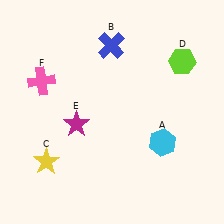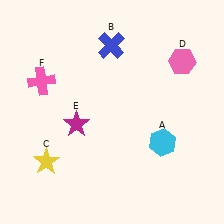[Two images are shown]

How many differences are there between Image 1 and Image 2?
There is 1 difference between the two images.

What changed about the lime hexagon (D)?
In Image 1, D is lime. In Image 2, it changed to pink.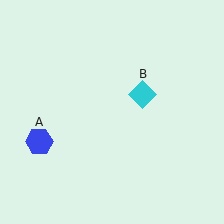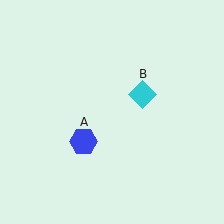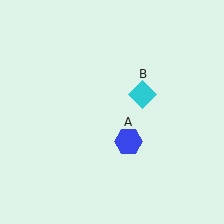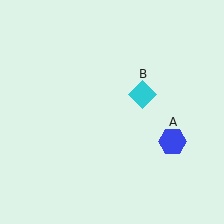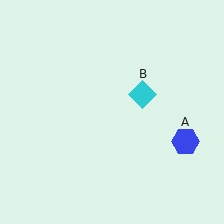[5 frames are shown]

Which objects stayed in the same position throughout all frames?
Cyan diamond (object B) remained stationary.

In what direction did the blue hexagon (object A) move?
The blue hexagon (object A) moved right.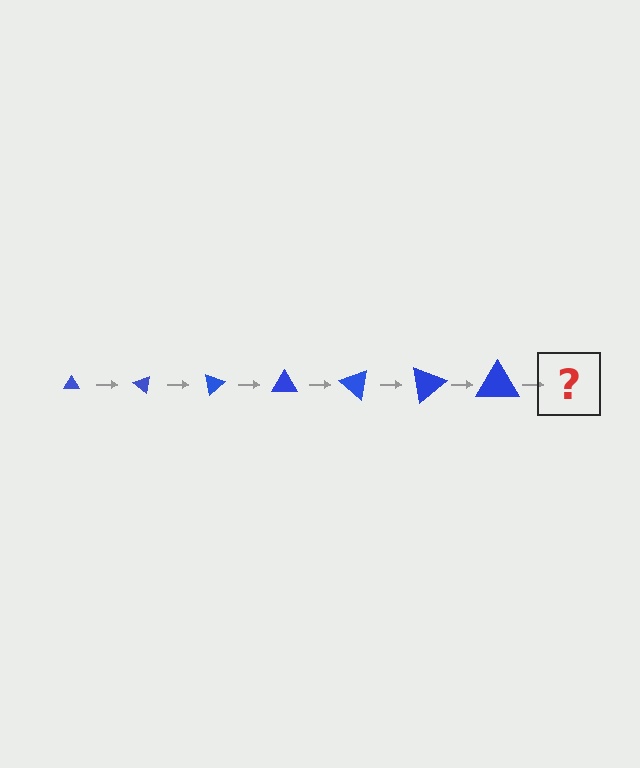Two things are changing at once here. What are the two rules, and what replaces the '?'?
The two rules are that the triangle grows larger each step and it rotates 40 degrees each step. The '?' should be a triangle, larger than the previous one and rotated 280 degrees from the start.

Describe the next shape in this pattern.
It should be a triangle, larger than the previous one and rotated 280 degrees from the start.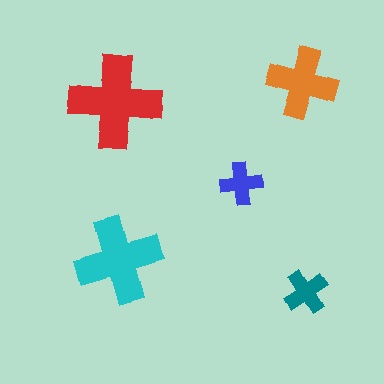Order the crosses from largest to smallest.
the red one, the cyan one, the orange one, the teal one, the blue one.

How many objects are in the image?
There are 5 objects in the image.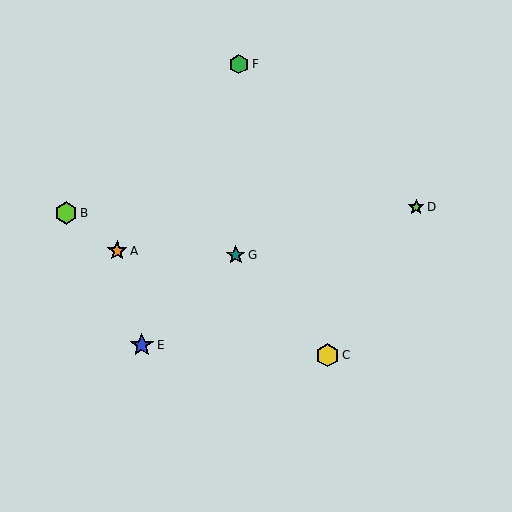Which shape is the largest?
The blue star (labeled E) is the largest.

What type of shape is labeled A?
Shape A is an orange star.